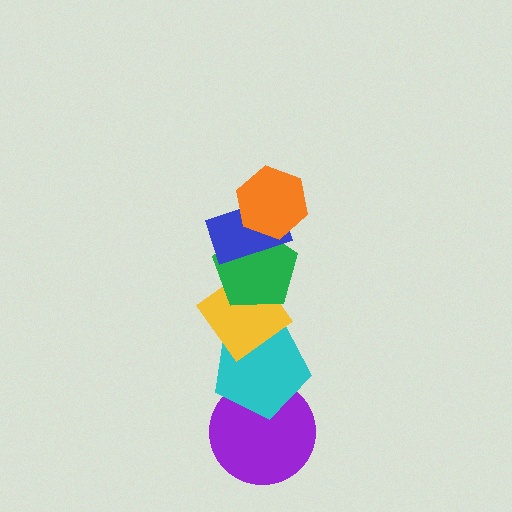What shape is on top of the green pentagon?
The blue rectangle is on top of the green pentagon.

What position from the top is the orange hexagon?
The orange hexagon is 1st from the top.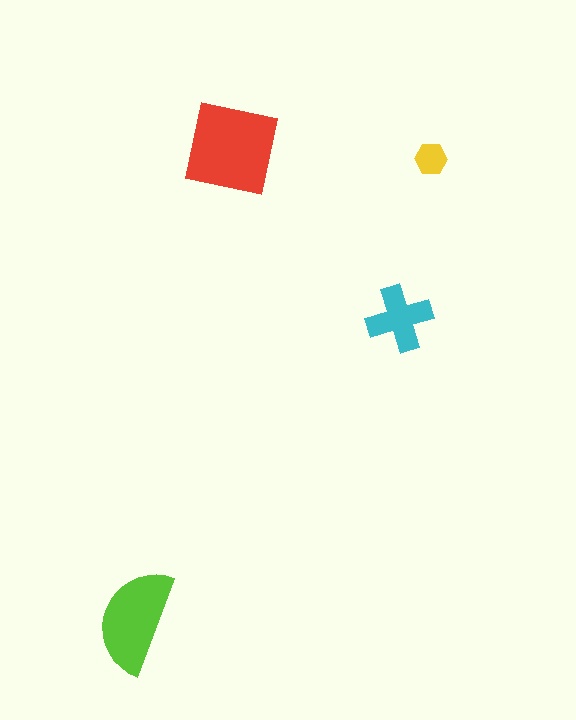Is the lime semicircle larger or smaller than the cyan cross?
Larger.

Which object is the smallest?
The yellow hexagon.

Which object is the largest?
The red square.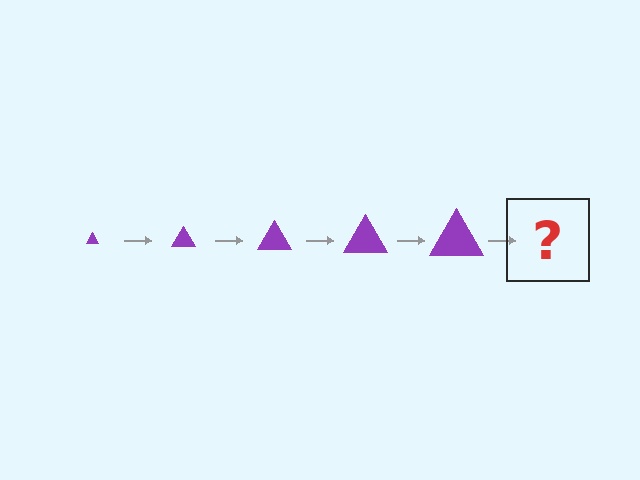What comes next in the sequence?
The next element should be a purple triangle, larger than the previous one.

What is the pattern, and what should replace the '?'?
The pattern is that the triangle gets progressively larger each step. The '?' should be a purple triangle, larger than the previous one.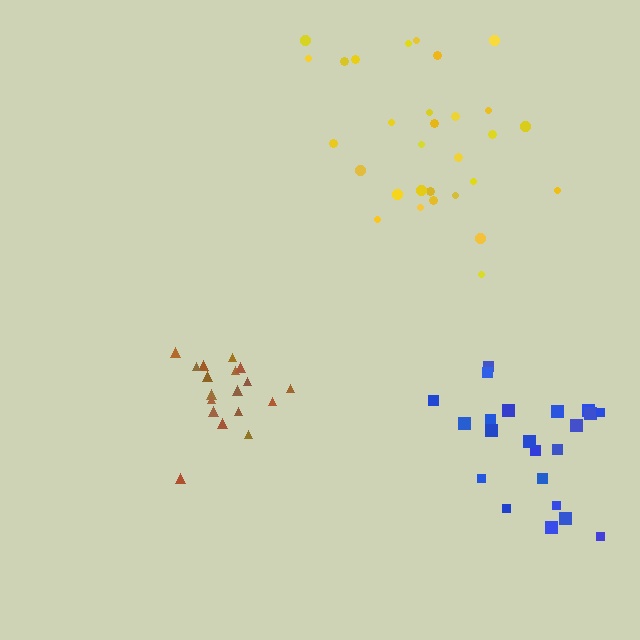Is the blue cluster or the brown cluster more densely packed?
Brown.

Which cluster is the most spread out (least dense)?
Yellow.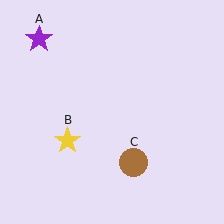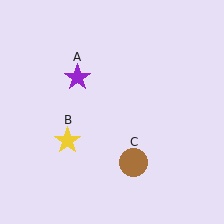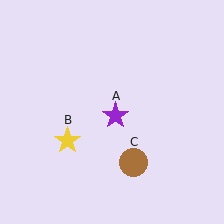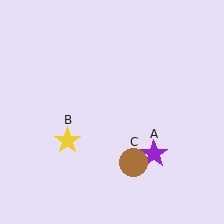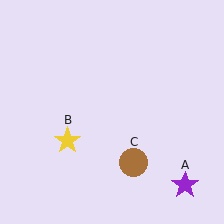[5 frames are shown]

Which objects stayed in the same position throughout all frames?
Yellow star (object B) and brown circle (object C) remained stationary.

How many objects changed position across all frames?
1 object changed position: purple star (object A).